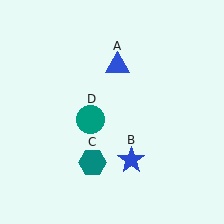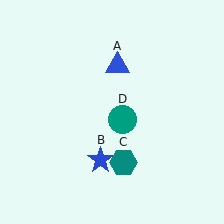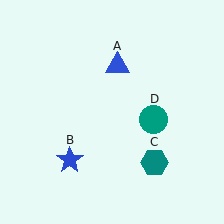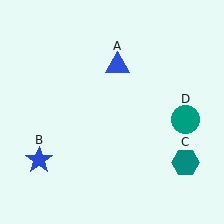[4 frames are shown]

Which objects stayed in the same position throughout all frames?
Blue triangle (object A) remained stationary.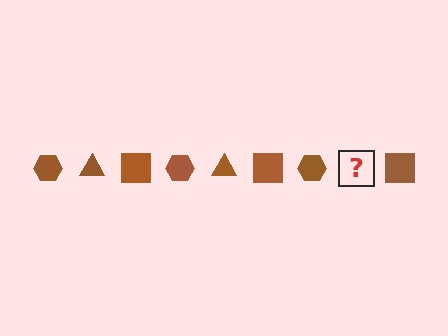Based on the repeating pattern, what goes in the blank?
The blank should be a brown triangle.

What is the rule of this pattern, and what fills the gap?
The rule is that the pattern cycles through hexagon, triangle, square shapes in brown. The gap should be filled with a brown triangle.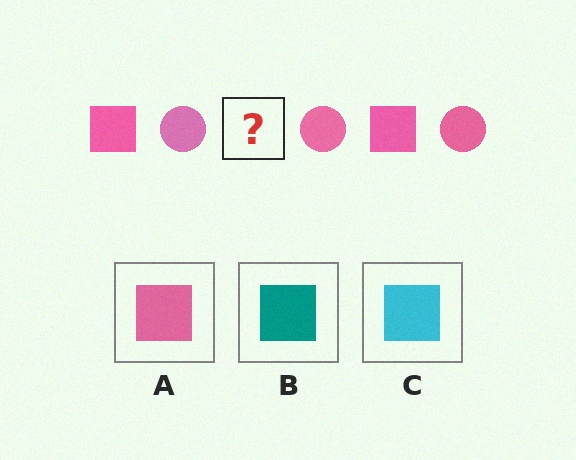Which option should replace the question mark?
Option A.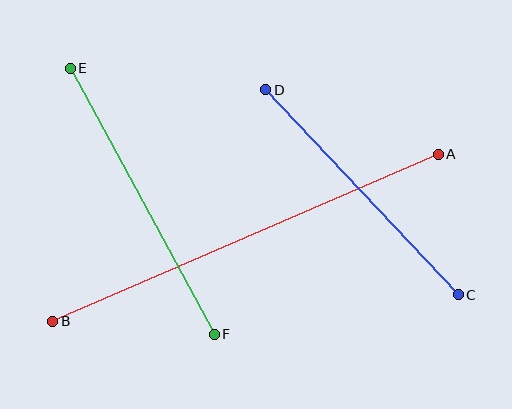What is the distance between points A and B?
The distance is approximately 420 pixels.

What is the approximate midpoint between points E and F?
The midpoint is at approximately (142, 201) pixels.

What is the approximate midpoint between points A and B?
The midpoint is at approximately (246, 238) pixels.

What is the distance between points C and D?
The distance is approximately 281 pixels.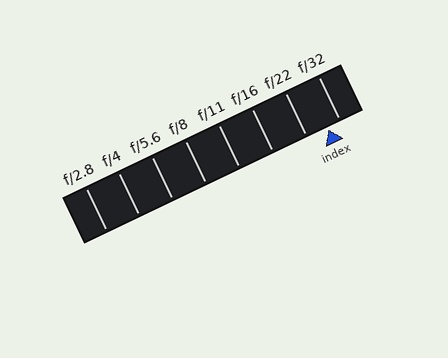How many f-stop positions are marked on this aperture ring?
There are 8 f-stop positions marked.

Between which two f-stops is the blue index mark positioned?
The index mark is between f/22 and f/32.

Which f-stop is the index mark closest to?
The index mark is closest to f/32.